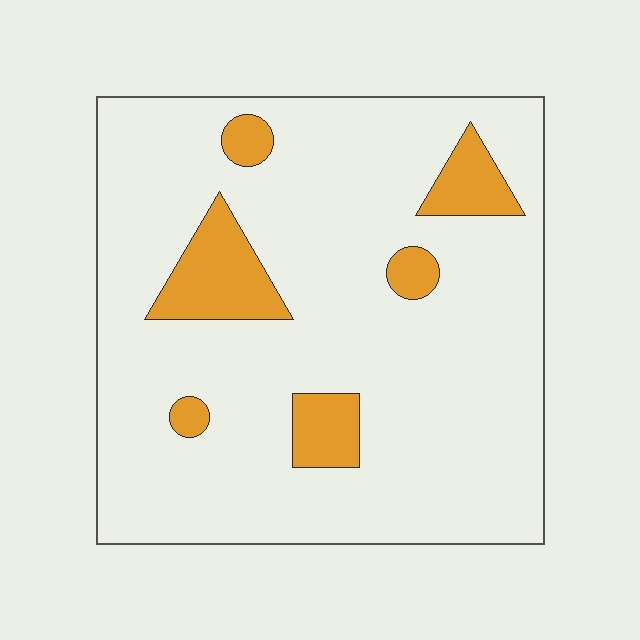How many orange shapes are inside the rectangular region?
6.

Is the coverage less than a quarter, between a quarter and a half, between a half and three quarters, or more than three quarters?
Less than a quarter.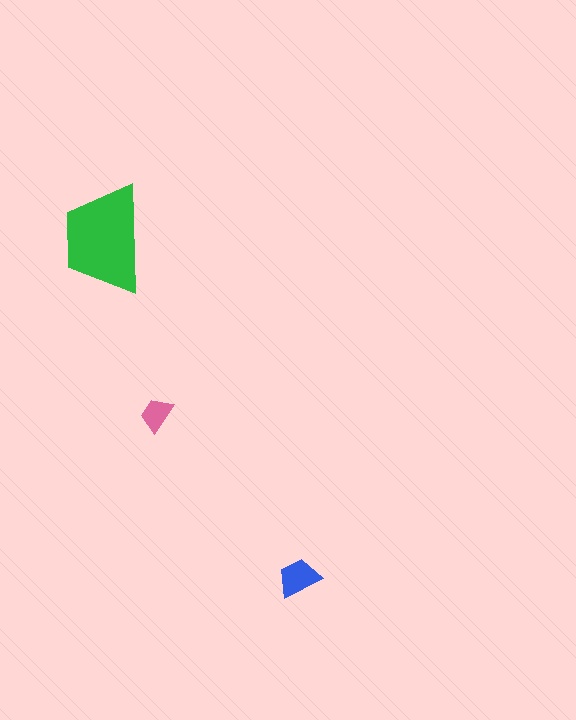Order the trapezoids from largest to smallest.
the green one, the blue one, the pink one.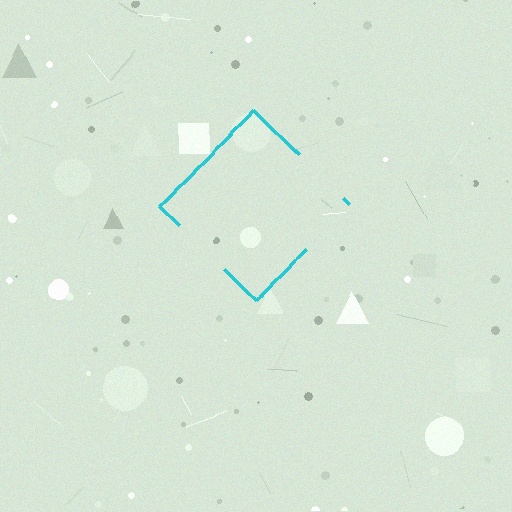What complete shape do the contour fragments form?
The contour fragments form a diamond.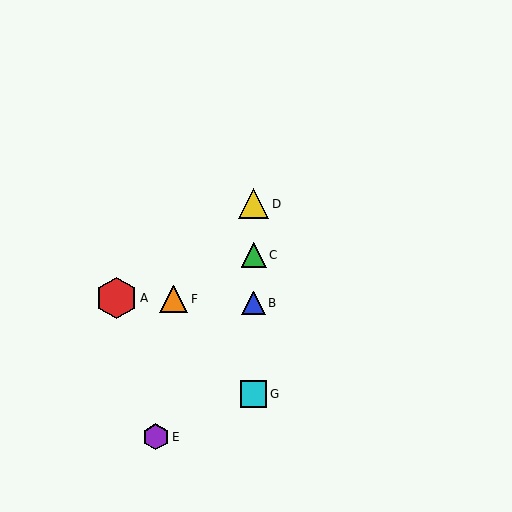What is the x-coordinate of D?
Object D is at x≈254.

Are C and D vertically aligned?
Yes, both are at x≈254.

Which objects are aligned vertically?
Objects B, C, D, G are aligned vertically.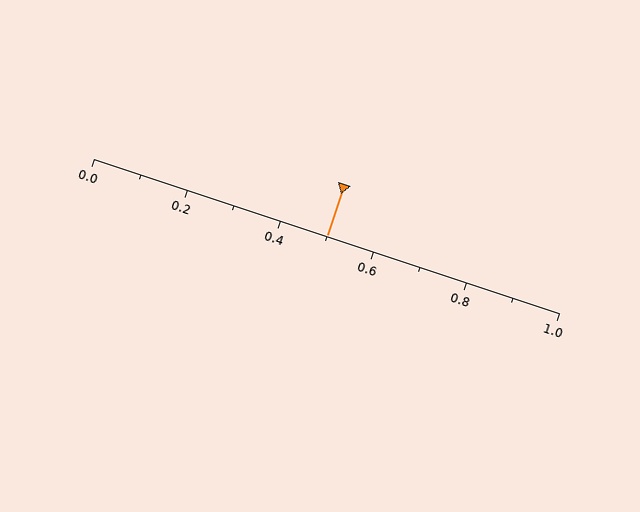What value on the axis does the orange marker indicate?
The marker indicates approximately 0.5.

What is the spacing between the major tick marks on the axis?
The major ticks are spaced 0.2 apart.